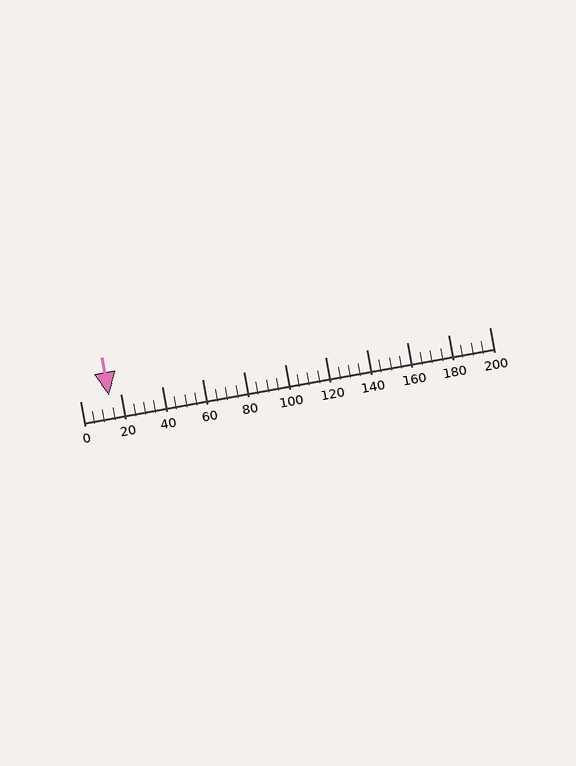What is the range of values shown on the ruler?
The ruler shows values from 0 to 200.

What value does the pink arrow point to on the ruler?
The pink arrow points to approximately 14.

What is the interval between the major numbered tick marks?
The major tick marks are spaced 20 units apart.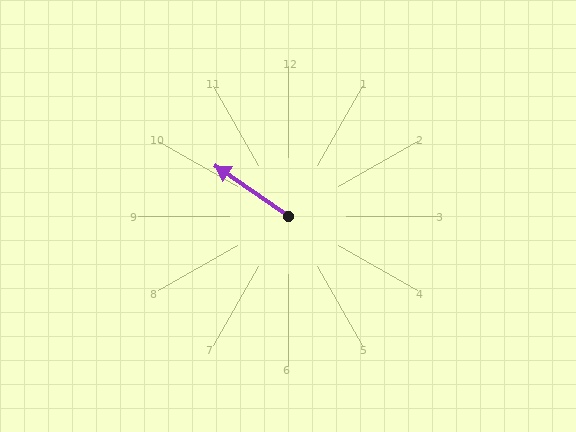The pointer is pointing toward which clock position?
Roughly 10 o'clock.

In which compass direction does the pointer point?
Northwest.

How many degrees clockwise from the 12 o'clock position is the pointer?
Approximately 305 degrees.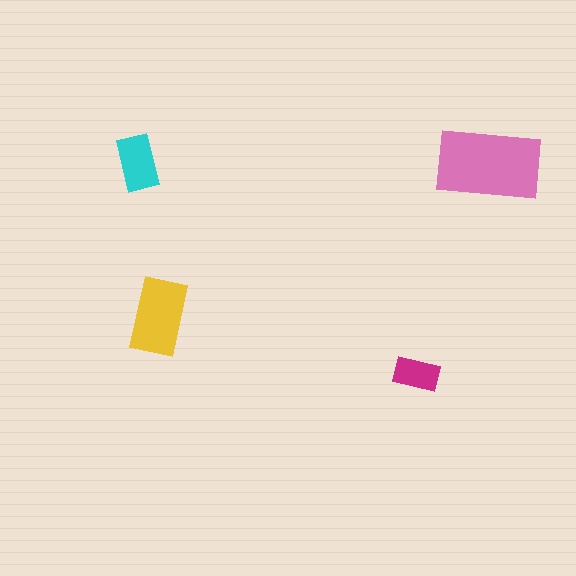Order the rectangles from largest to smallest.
the pink one, the yellow one, the cyan one, the magenta one.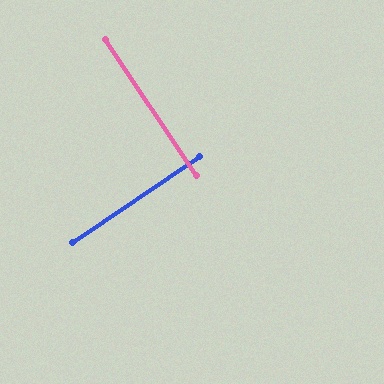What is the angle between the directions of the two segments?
Approximately 90 degrees.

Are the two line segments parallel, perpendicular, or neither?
Perpendicular — they meet at approximately 90°.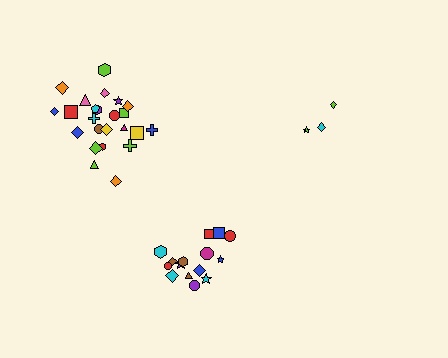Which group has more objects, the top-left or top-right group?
The top-left group.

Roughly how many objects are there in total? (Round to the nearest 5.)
Roughly 45 objects in total.